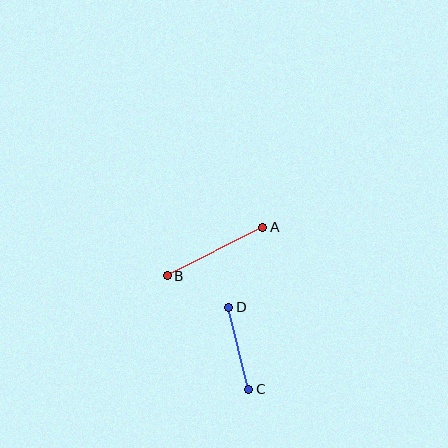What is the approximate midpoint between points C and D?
The midpoint is at approximately (239, 348) pixels.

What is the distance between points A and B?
The distance is approximately 107 pixels.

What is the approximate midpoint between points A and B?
The midpoint is at approximately (215, 251) pixels.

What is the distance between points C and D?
The distance is approximately 84 pixels.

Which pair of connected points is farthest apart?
Points A and B are farthest apart.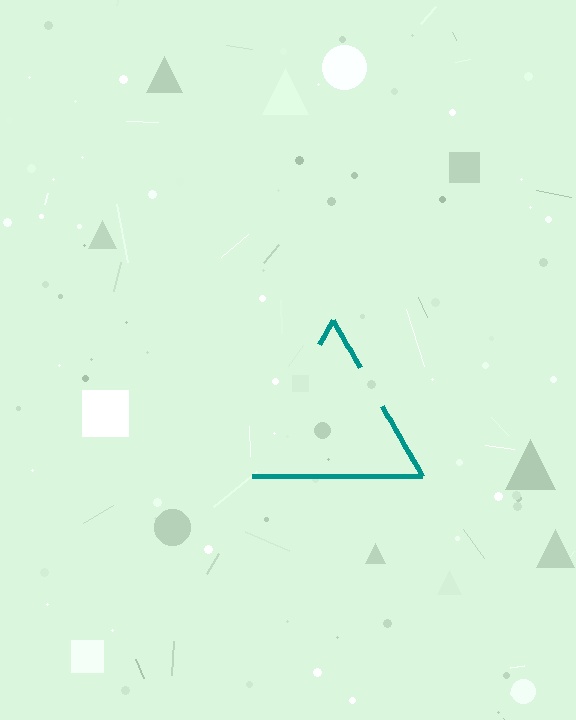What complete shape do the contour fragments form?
The contour fragments form a triangle.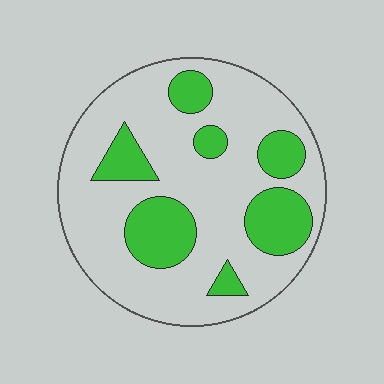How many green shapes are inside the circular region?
7.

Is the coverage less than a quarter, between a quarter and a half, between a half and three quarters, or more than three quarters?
Between a quarter and a half.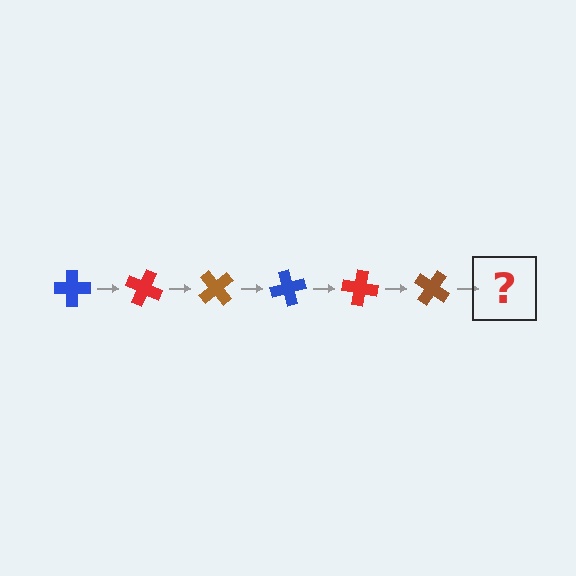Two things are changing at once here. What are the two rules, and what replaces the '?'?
The two rules are that it rotates 25 degrees each step and the color cycles through blue, red, and brown. The '?' should be a blue cross, rotated 150 degrees from the start.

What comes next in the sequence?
The next element should be a blue cross, rotated 150 degrees from the start.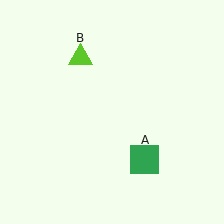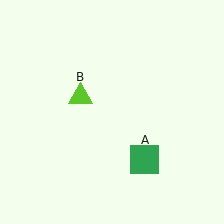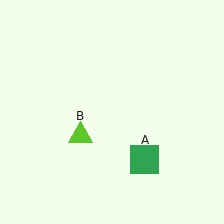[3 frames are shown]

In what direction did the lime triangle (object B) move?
The lime triangle (object B) moved down.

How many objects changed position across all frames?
1 object changed position: lime triangle (object B).